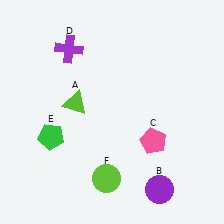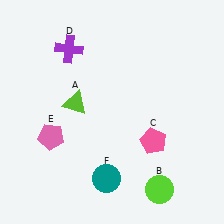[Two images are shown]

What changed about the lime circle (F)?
In Image 1, F is lime. In Image 2, it changed to teal.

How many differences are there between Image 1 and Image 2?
There are 3 differences between the two images.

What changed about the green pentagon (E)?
In Image 1, E is green. In Image 2, it changed to pink.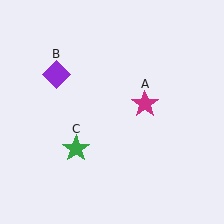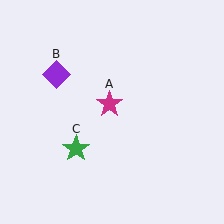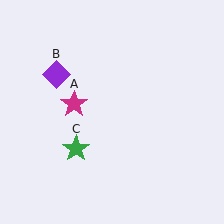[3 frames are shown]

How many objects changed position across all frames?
1 object changed position: magenta star (object A).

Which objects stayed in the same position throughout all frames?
Purple diamond (object B) and green star (object C) remained stationary.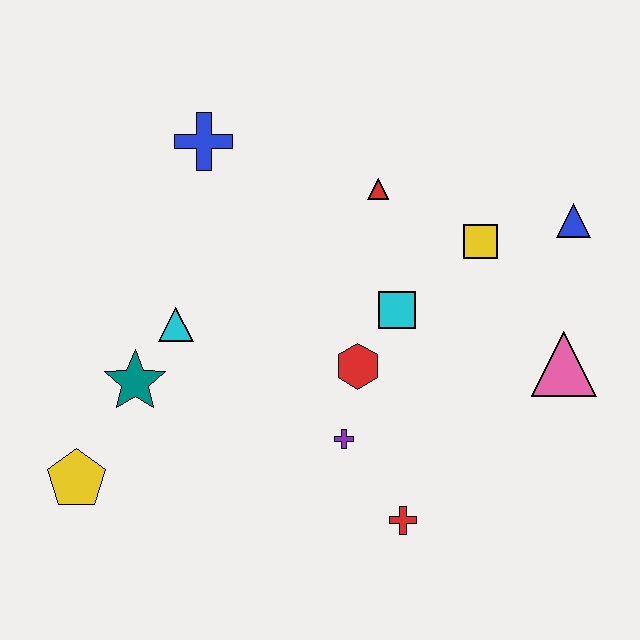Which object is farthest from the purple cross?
The blue cross is farthest from the purple cross.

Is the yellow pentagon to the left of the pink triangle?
Yes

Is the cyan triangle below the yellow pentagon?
No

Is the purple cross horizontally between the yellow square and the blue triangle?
No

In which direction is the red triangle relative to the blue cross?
The red triangle is to the right of the blue cross.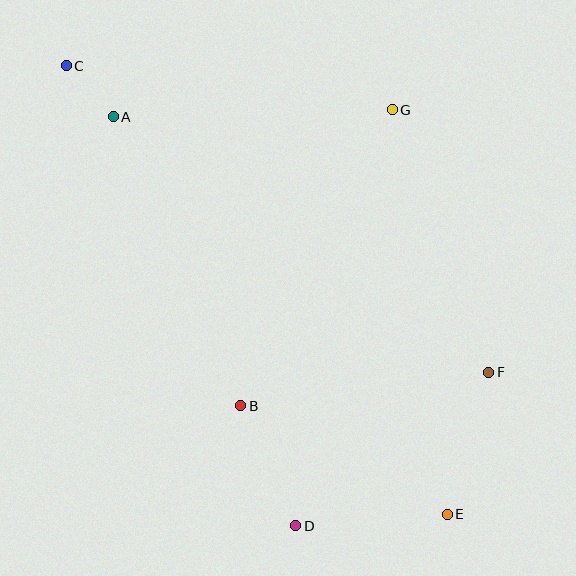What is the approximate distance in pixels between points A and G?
The distance between A and G is approximately 279 pixels.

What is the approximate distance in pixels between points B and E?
The distance between B and E is approximately 233 pixels.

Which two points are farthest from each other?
Points C and E are farthest from each other.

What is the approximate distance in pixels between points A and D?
The distance between A and D is approximately 448 pixels.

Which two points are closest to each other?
Points A and C are closest to each other.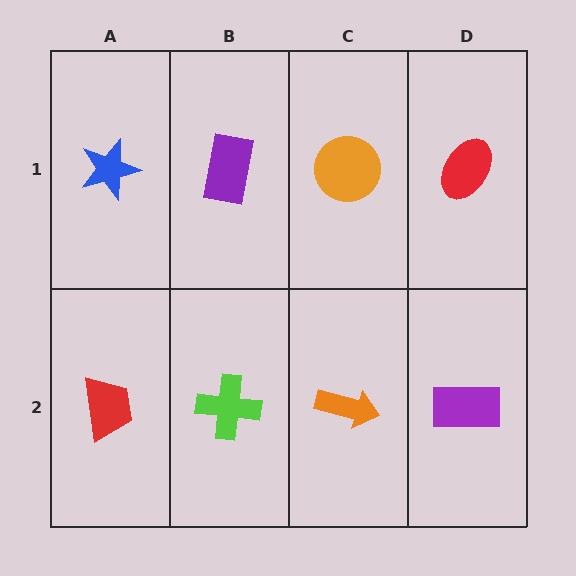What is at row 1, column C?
An orange circle.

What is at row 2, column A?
A red trapezoid.